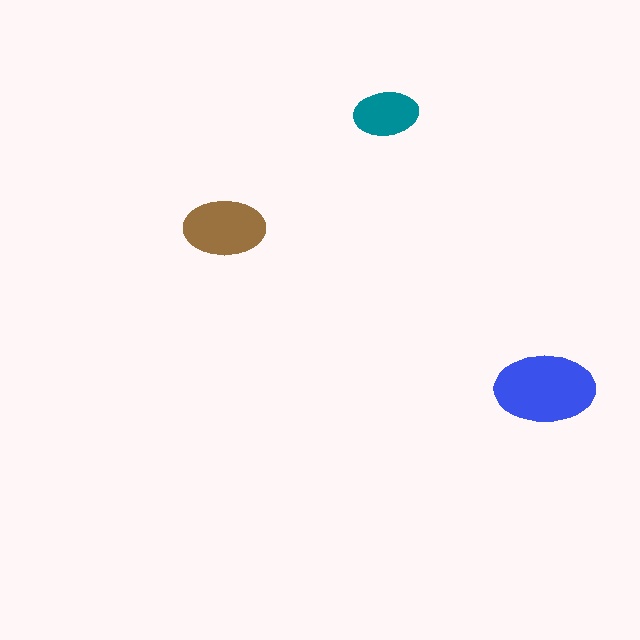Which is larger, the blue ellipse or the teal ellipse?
The blue one.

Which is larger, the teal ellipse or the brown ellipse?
The brown one.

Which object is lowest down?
The blue ellipse is bottommost.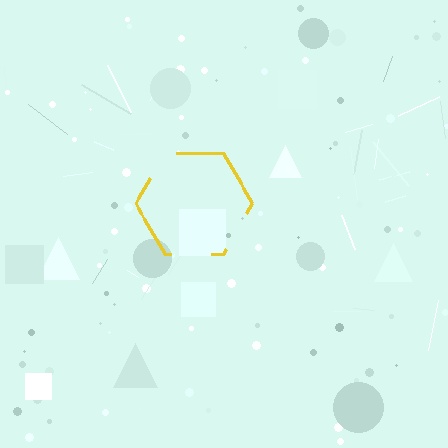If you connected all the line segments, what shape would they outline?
They would outline a hexagon.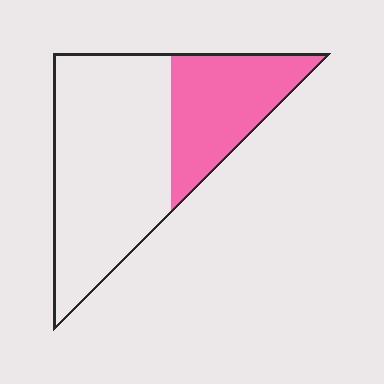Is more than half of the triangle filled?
No.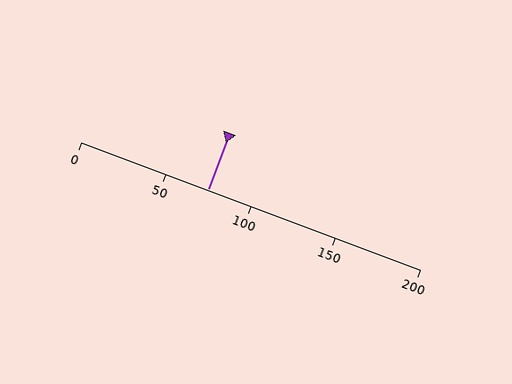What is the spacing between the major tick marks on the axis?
The major ticks are spaced 50 apart.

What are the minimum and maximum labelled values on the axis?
The axis runs from 0 to 200.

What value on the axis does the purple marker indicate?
The marker indicates approximately 75.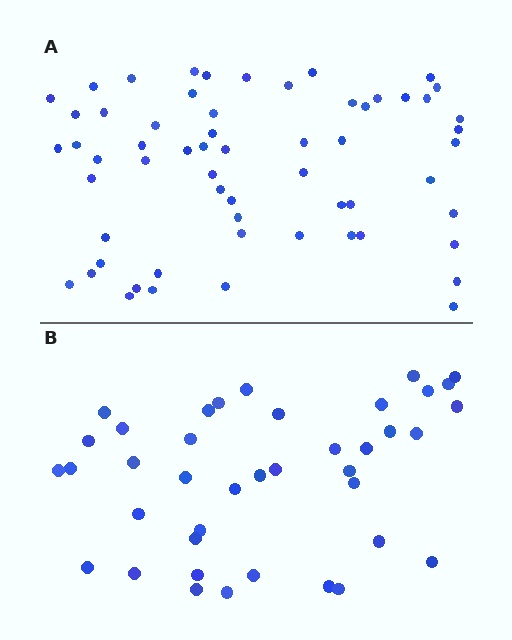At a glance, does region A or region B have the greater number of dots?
Region A (the top region) has more dots.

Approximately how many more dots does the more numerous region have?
Region A has approximately 20 more dots than region B.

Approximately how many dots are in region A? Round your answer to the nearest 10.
About 60 dots.